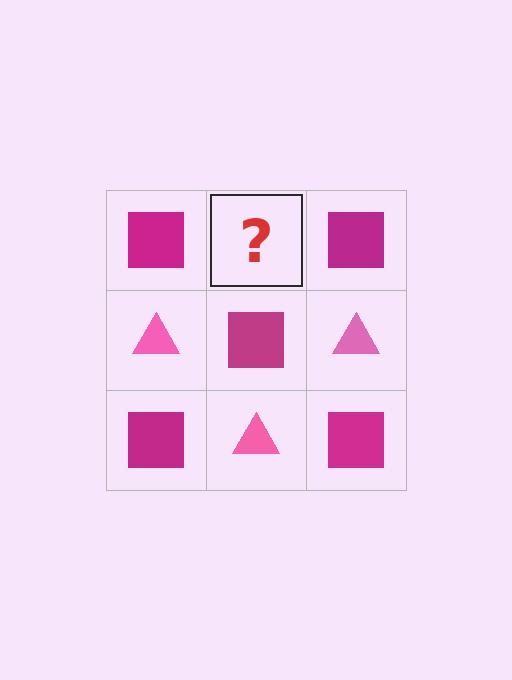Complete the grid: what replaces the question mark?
The question mark should be replaced with a pink triangle.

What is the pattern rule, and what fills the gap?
The rule is that it alternates magenta square and pink triangle in a checkerboard pattern. The gap should be filled with a pink triangle.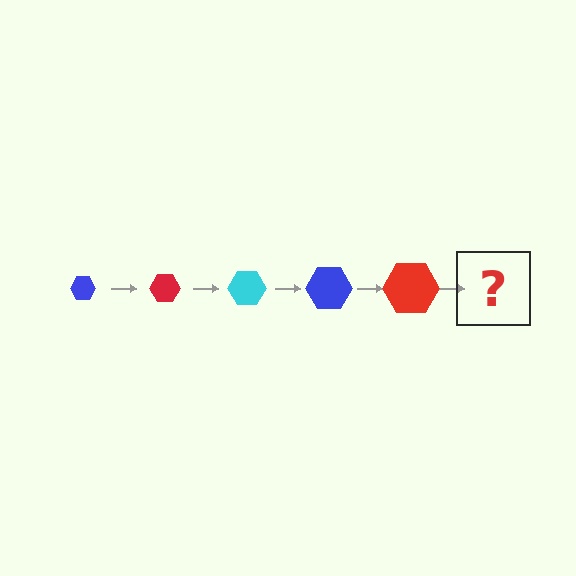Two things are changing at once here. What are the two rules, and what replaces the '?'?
The two rules are that the hexagon grows larger each step and the color cycles through blue, red, and cyan. The '?' should be a cyan hexagon, larger than the previous one.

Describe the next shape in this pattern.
It should be a cyan hexagon, larger than the previous one.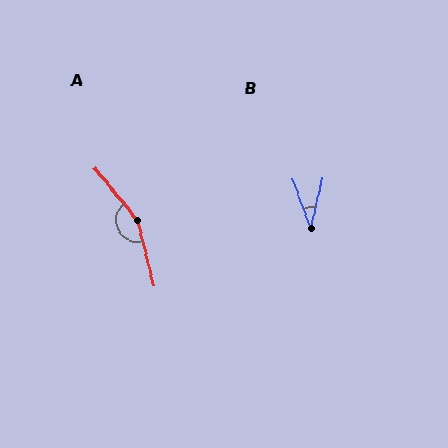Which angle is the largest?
A, at approximately 155 degrees.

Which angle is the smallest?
B, at approximately 33 degrees.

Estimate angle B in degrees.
Approximately 33 degrees.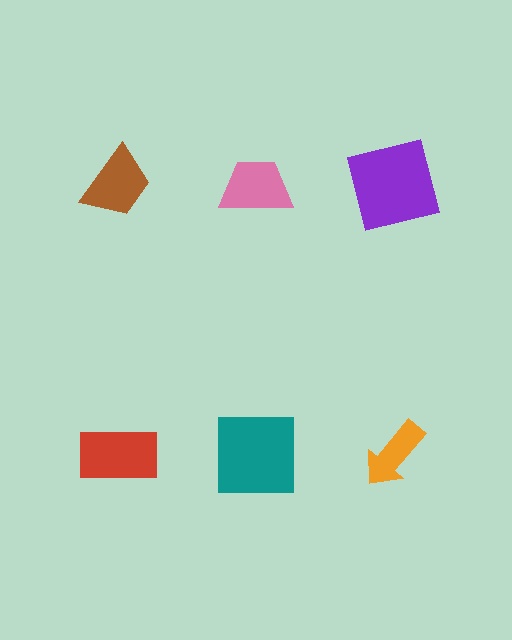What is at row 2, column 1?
A red rectangle.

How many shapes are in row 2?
3 shapes.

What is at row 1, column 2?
A pink trapezoid.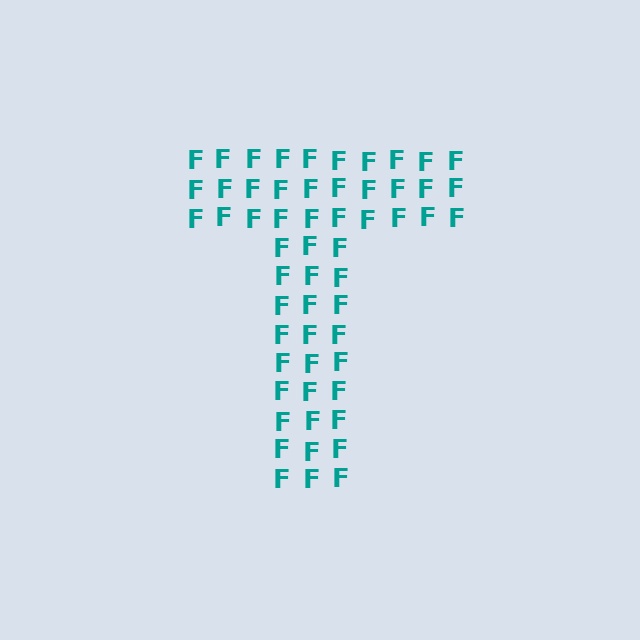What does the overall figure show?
The overall figure shows the letter T.